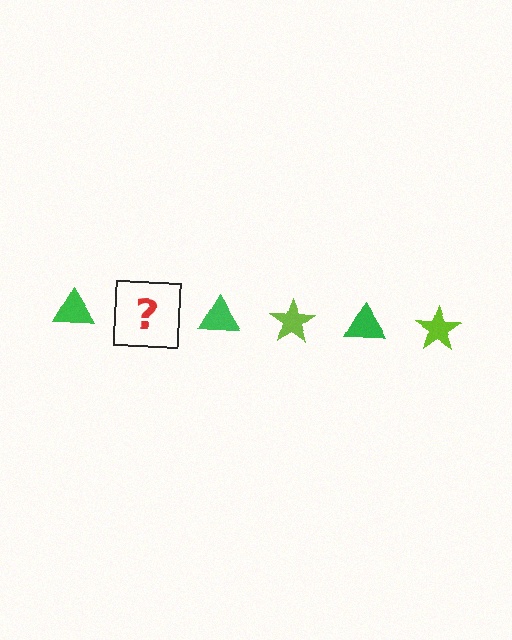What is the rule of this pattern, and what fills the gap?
The rule is that the pattern alternates between green triangle and lime star. The gap should be filled with a lime star.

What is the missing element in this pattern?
The missing element is a lime star.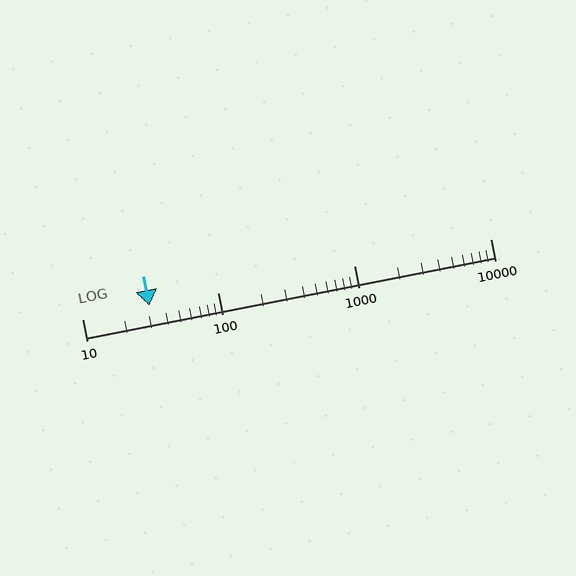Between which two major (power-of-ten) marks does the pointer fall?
The pointer is between 10 and 100.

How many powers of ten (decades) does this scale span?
The scale spans 3 decades, from 10 to 10000.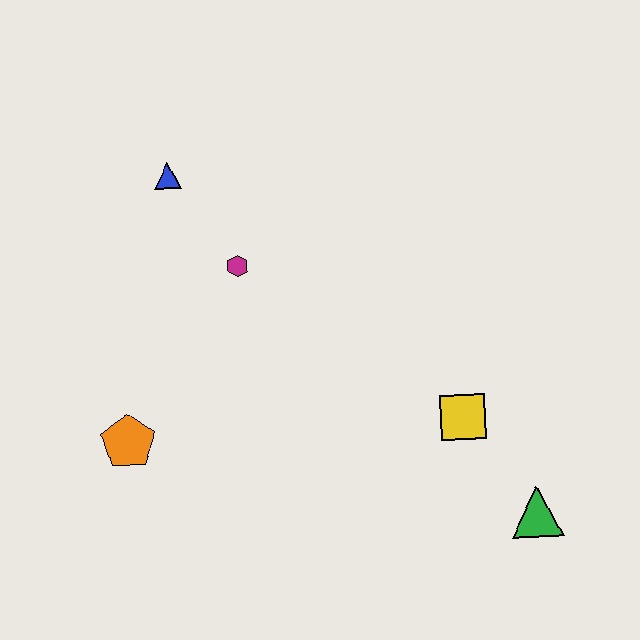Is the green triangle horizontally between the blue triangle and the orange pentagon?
No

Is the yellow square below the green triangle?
No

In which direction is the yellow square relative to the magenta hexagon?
The yellow square is to the right of the magenta hexagon.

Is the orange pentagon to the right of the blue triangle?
No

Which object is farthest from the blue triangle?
The green triangle is farthest from the blue triangle.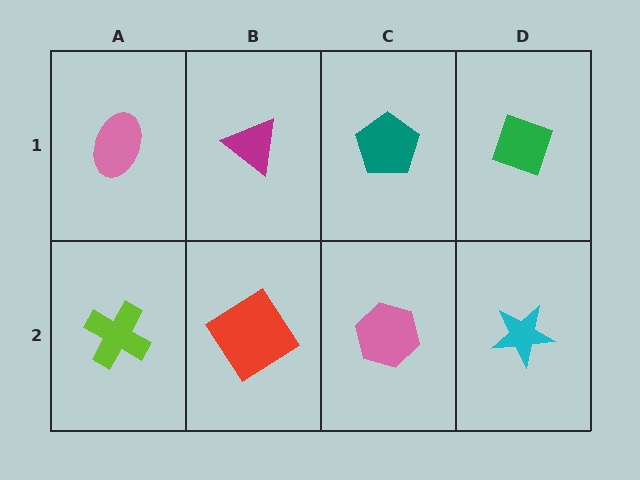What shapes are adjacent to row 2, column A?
A pink ellipse (row 1, column A), a red diamond (row 2, column B).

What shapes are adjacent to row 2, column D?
A green diamond (row 1, column D), a pink hexagon (row 2, column C).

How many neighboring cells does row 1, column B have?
3.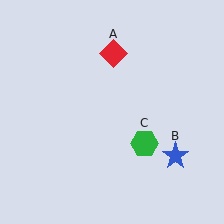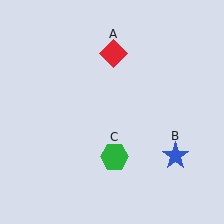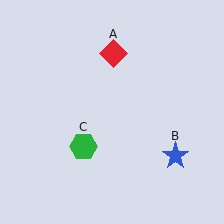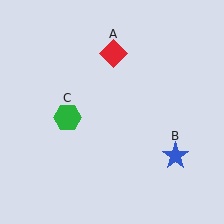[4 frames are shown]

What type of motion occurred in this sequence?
The green hexagon (object C) rotated clockwise around the center of the scene.